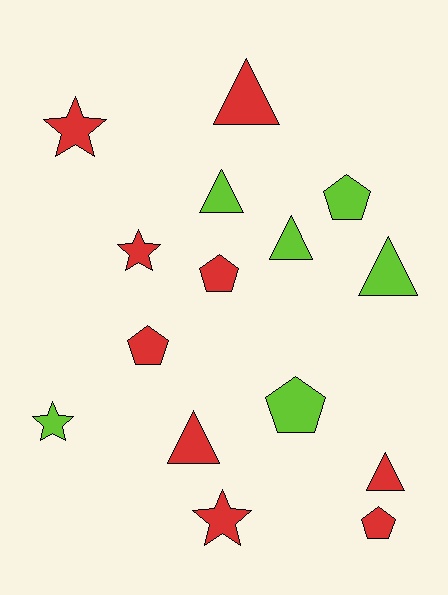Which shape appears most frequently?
Triangle, with 6 objects.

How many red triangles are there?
There are 3 red triangles.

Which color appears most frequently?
Red, with 9 objects.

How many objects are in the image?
There are 15 objects.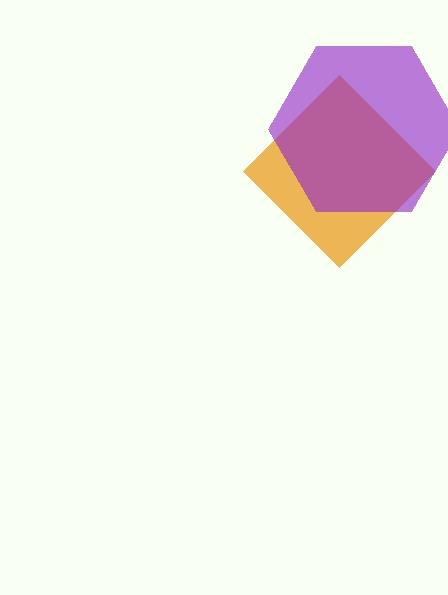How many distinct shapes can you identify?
There are 2 distinct shapes: an orange diamond, a purple hexagon.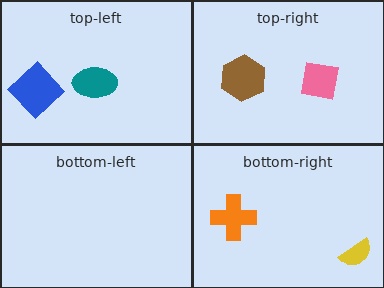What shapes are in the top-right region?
The brown hexagon, the pink square.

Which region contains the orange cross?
The bottom-right region.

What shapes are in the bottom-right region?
The yellow semicircle, the orange cross.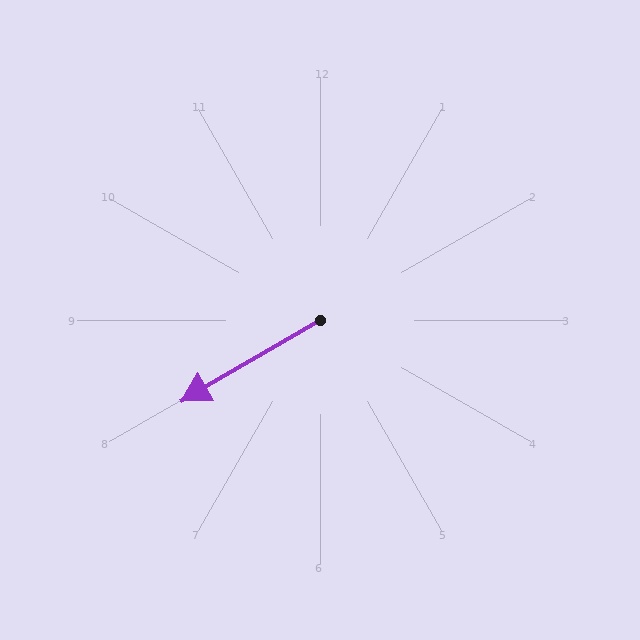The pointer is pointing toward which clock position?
Roughly 8 o'clock.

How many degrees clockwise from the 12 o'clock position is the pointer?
Approximately 240 degrees.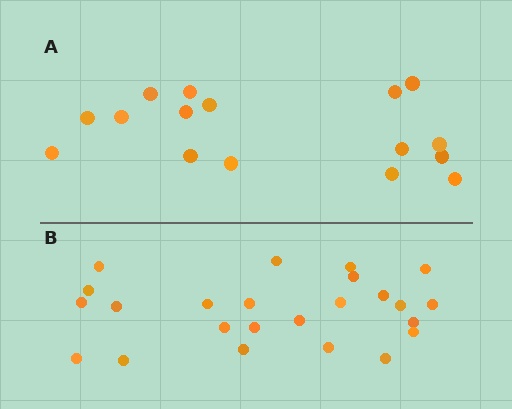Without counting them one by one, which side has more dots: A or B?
Region B (the bottom region) has more dots.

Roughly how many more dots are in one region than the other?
Region B has roughly 8 or so more dots than region A.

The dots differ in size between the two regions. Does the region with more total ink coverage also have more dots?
No. Region A has more total ink coverage because its dots are larger, but region B actually contains more individual dots. Total area can be misleading — the number of items is what matters here.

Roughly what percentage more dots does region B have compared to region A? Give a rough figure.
About 50% more.